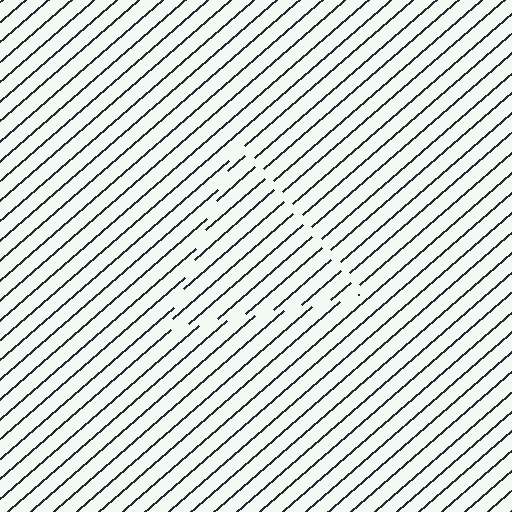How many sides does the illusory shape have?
3 sides — the line-ends trace a triangle.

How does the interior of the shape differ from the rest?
The interior of the shape contains the same grating, shifted by half a period — the contour is defined by the phase discontinuity where line-ends from the inner and outer gratings abut.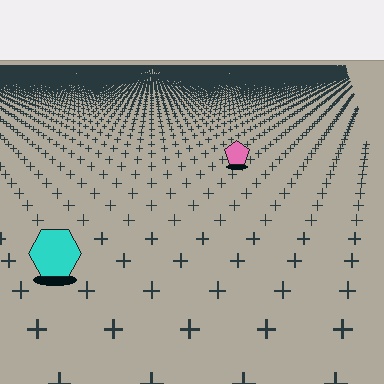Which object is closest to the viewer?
The cyan hexagon is closest. The texture marks near it are larger and more spread out.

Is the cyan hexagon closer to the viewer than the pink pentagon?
Yes. The cyan hexagon is closer — you can tell from the texture gradient: the ground texture is coarser near it.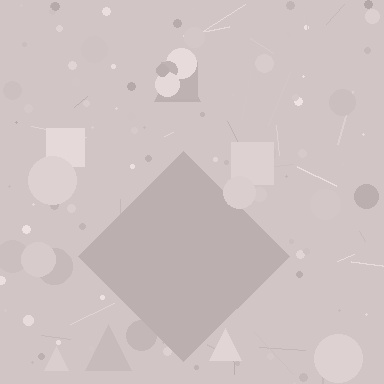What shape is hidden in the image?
A diamond is hidden in the image.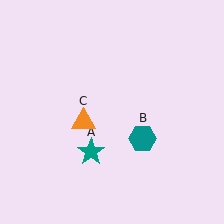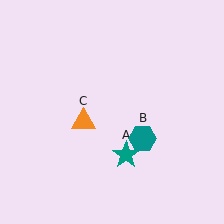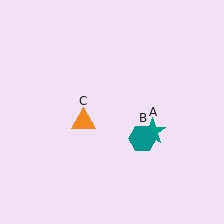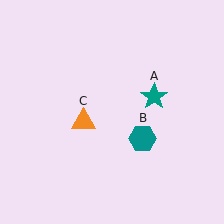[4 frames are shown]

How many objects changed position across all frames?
1 object changed position: teal star (object A).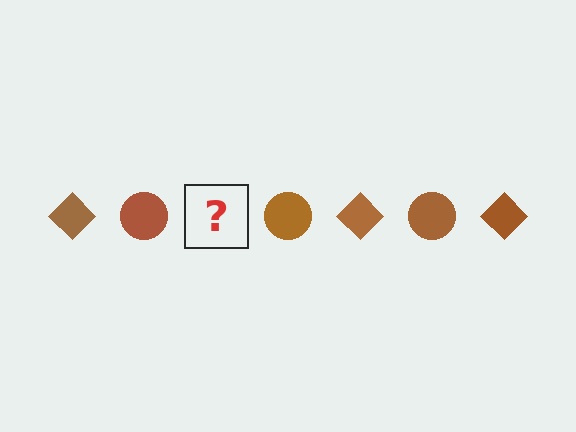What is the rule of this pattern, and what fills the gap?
The rule is that the pattern cycles through diamond, circle shapes in brown. The gap should be filled with a brown diamond.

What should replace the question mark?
The question mark should be replaced with a brown diamond.